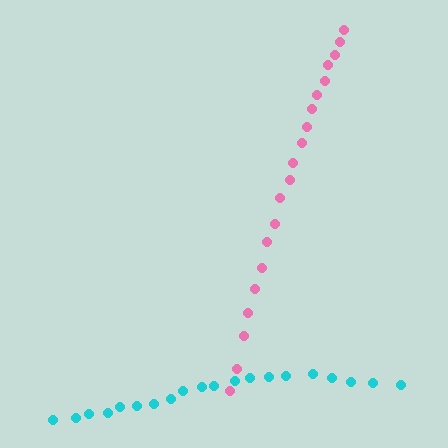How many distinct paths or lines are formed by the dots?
There are 2 distinct paths.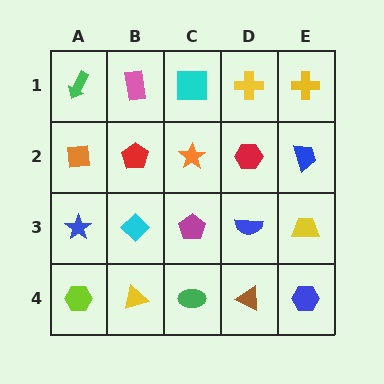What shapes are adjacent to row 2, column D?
A yellow cross (row 1, column D), a blue semicircle (row 3, column D), an orange star (row 2, column C), a blue trapezoid (row 2, column E).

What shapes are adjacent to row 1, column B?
A red pentagon (row 2, column B), a green arrow (row 1, column A), a cyan square (row 1, column C).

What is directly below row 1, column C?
An orange star.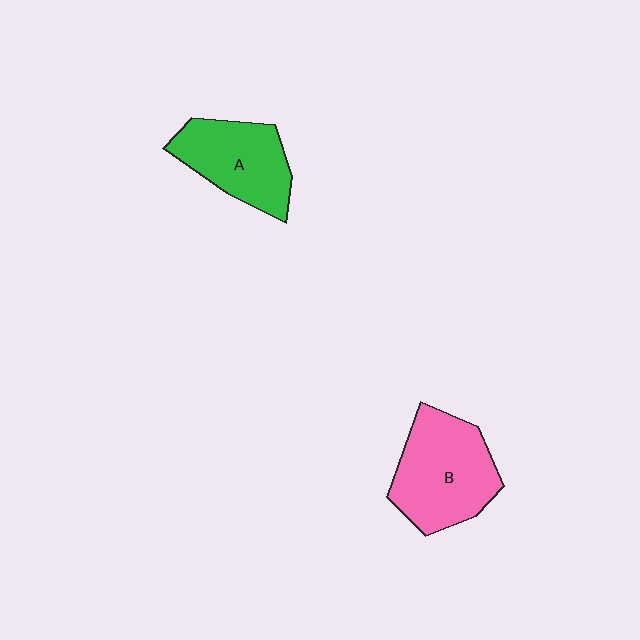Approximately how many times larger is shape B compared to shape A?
Approximately 1.2 times.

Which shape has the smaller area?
Shape A (green).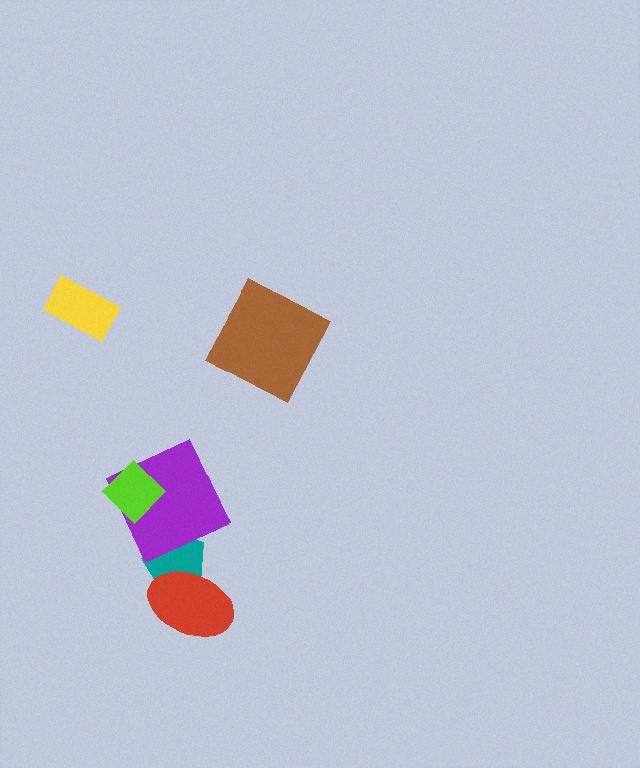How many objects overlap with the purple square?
2 objects overlap with the purple square.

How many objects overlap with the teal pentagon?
2 objects overlap with the teal pentagon.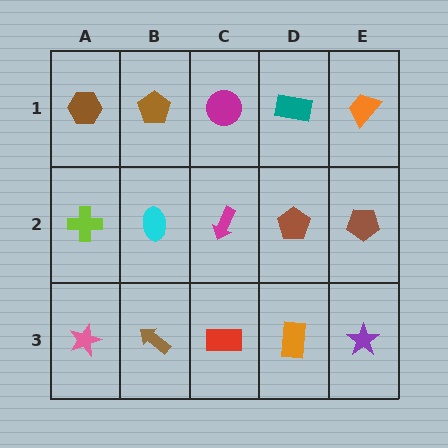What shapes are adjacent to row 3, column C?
A magenta arrow (row 2, column C), a brown arrow (row 3, column B), an orange rectangle (row 3, column D).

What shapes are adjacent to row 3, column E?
A brown pentagon (row 2, column E), an orange rectangle (row 3, column D).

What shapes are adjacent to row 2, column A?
A brown hexagon (row 1, column A), a pink star (row 3, column A), a cyan ellipse (row 2, column B).